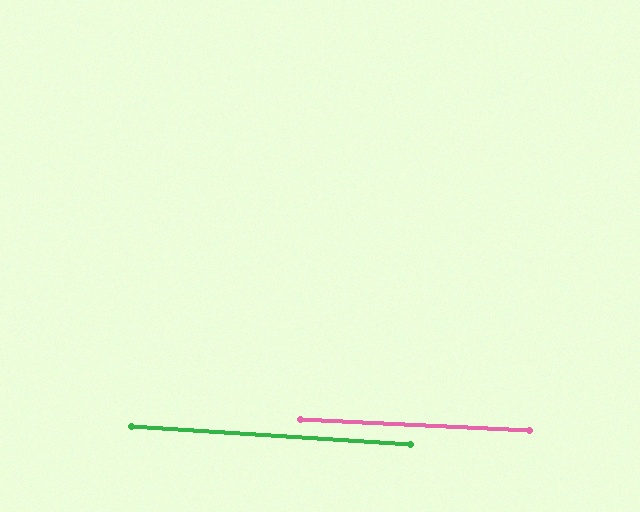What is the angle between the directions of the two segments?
Approximately 1 degree.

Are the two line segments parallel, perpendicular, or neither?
Parallel — their directions differ by only 0.7°.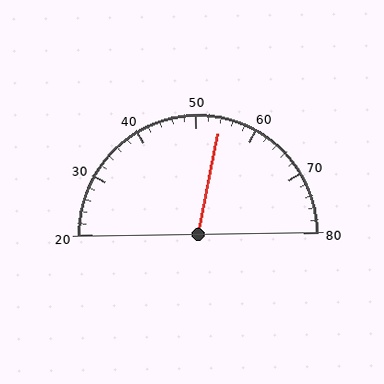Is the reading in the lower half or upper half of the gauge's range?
The reading is in the upper half of the range (20 to 80).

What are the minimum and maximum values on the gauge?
The gauge ranges from 20 to 80.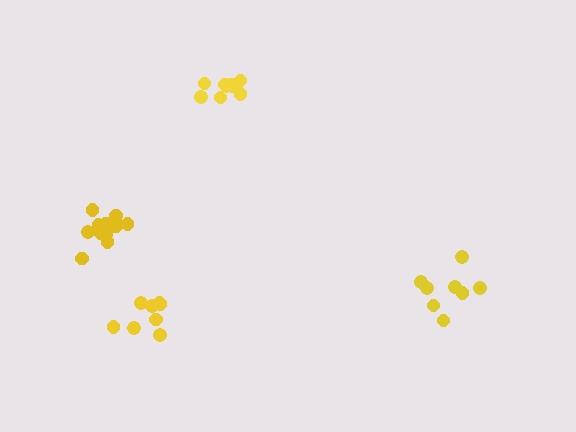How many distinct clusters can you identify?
There are 4 distinct clusters.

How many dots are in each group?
Group 1: 13 dots, Group 2: 8 dots, Group 3: 9 dots, Group 4: 8 dots (38 total).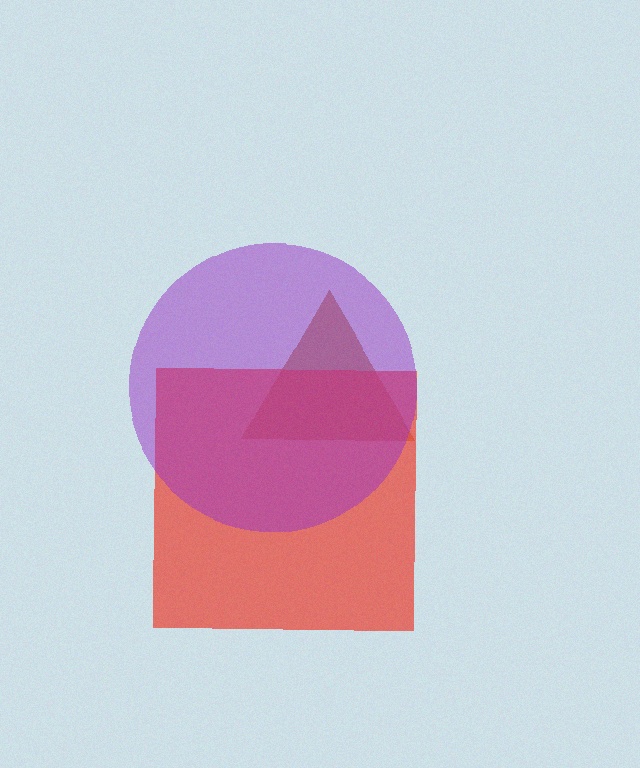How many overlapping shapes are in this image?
There are 3 overlapping shapes in the image.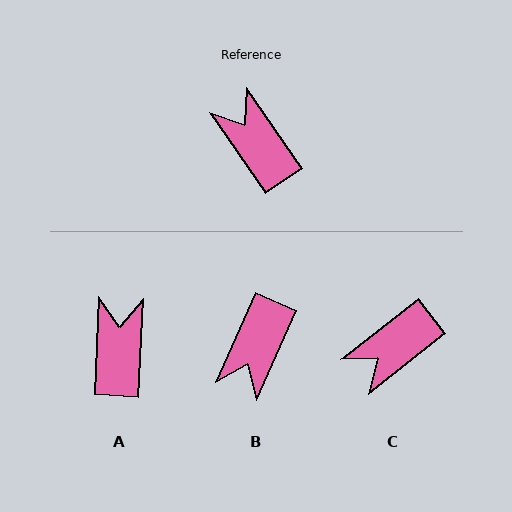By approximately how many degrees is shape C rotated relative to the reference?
Approximately 93 degrees counter-clockwise.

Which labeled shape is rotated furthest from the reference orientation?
B, about 121 degrees away.